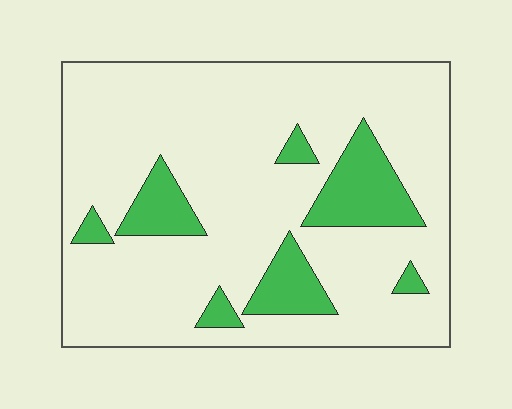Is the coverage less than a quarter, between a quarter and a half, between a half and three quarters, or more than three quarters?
Less than a quarter.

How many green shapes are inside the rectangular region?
7.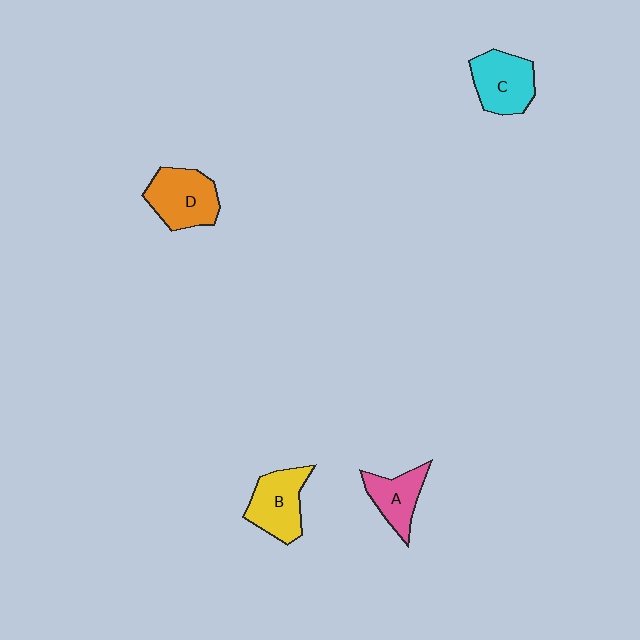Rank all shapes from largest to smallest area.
From largest to smallest: D (orange), B (yellow), C (cyan), A (pink).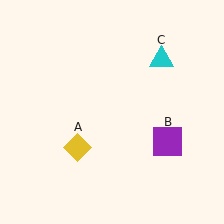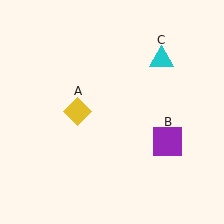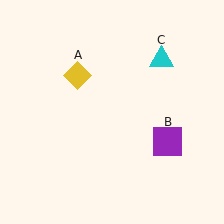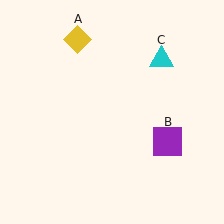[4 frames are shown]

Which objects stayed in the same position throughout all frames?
Purple square (object B) and cyan triangle (object C) remained stationary.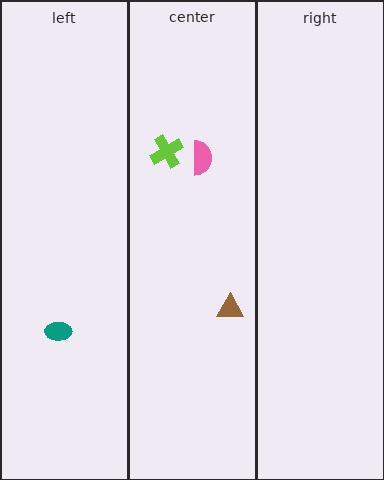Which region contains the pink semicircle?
The center region.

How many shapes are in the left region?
1.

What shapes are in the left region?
The teal ellipse.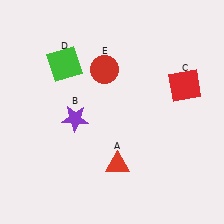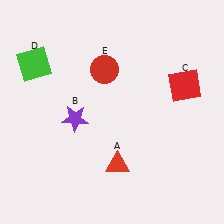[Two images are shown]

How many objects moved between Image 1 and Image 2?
1 object moved between the two images.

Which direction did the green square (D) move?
The green square (D) moved left.